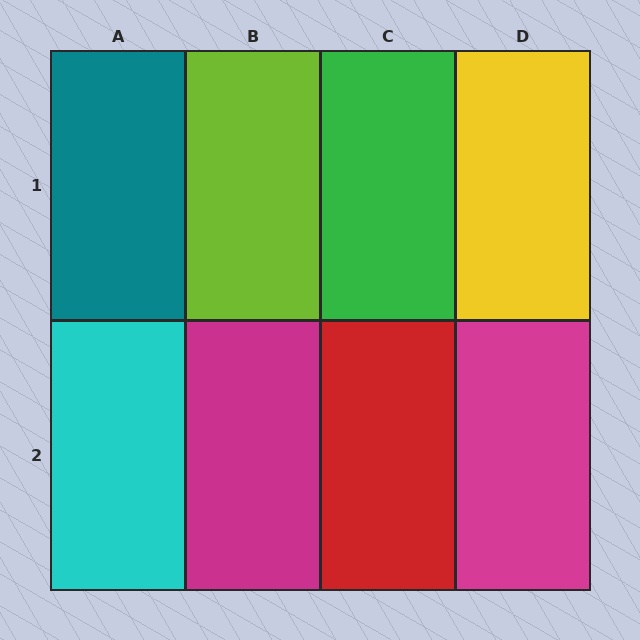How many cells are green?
1 cell is green.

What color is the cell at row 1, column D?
Yellow.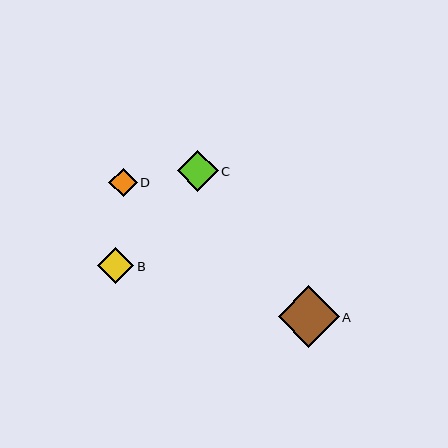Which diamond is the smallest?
Diamond D is the smallest with a size of approximately 28 pixels.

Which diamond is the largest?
Diamond A is the largest with a size of approximately 61 pixels.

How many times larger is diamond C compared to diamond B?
Diamond C is approximately 1.2 times the size of diamond B.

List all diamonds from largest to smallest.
From largest to smallest: A, C, B, D.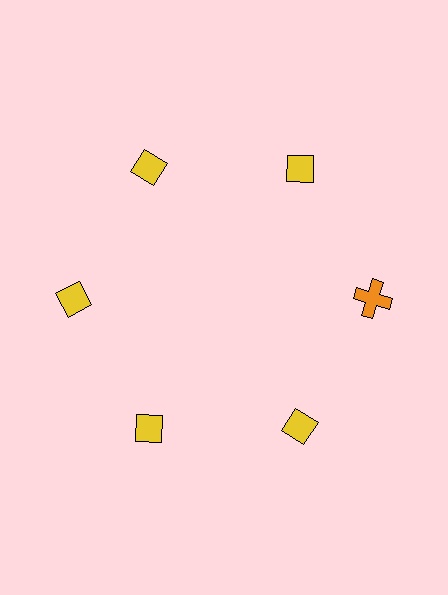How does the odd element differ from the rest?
It differs in both color (orange instead of yellow) and shape (cross instead of diamond).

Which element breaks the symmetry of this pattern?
The orange cross at roughly the 3 o'clock position breaks the symmetry. All other shapes are yellow diamonds.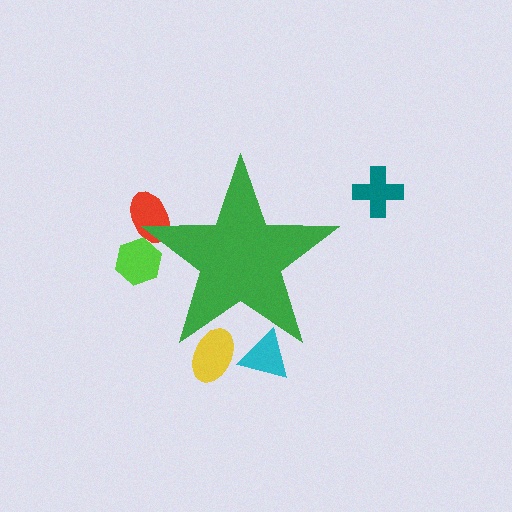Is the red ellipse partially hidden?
Yes, the red ellipse is partially hidden behind the green star.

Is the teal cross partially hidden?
No, the teal cross is fully visible.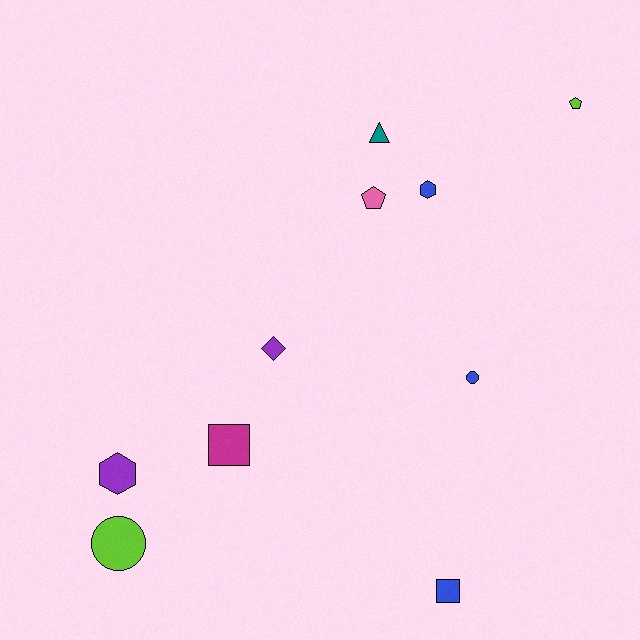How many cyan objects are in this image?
There are no cyan objects.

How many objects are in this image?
There are 10 objects.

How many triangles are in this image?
There is 1 triangle.